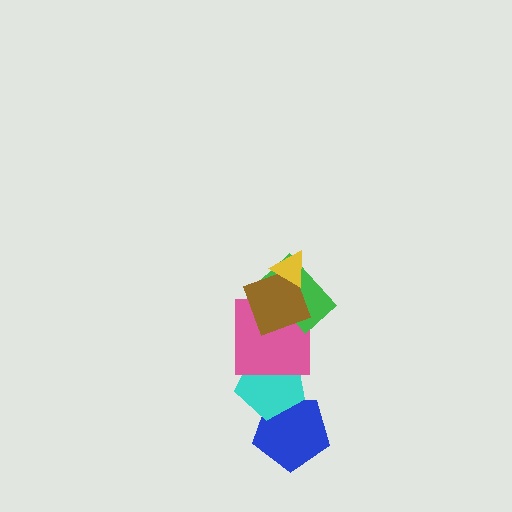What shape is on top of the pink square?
The green rectangle is on top of the pink square.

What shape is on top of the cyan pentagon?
The pink square is on top of the cyan pentagon.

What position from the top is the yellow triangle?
The yellow triangle is 1st from the top.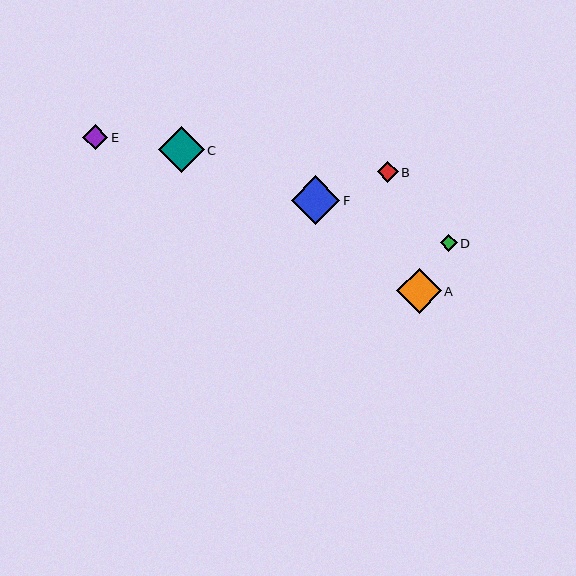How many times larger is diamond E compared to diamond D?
Diamond E is approximately 1.5 times the size of diamond D.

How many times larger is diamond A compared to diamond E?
Diamond A is approximately 1.8 times the size of diamond E.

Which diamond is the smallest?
Diamond D is the smallest with a size of approximately 17 pixels.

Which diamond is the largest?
Diamond F is the largest with a size of approximately 49 pixels.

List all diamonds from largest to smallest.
From largest to smallest: F, C, A, E, B, D.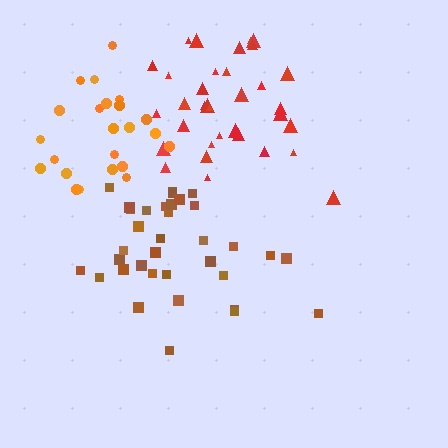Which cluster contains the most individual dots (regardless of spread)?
Red (35).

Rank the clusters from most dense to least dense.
orange, brown, red.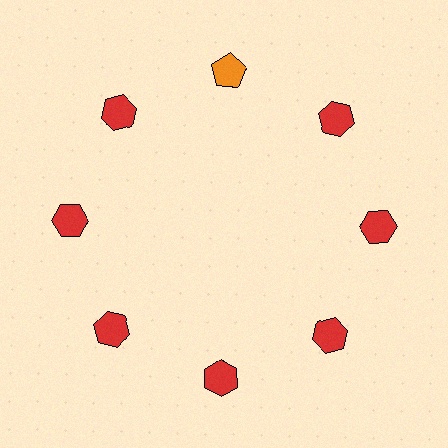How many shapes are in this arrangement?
There are 8 shapes arranged in a ring pattern.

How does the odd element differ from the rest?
It differs in both color (orange instead of red) and shape (pentagon instead of hexagon).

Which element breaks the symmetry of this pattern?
The orange pentagon at roughly the 12 o'clock position breaks the symmetry. All other shapes are red hexagons.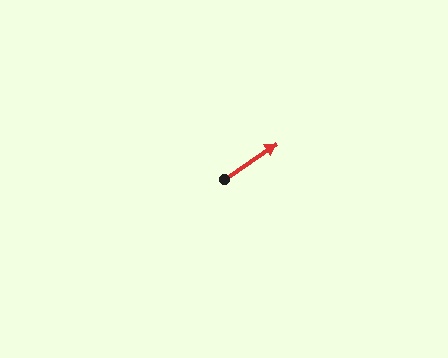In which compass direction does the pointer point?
Northeast.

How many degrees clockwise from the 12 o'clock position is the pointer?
Approximately 56 degrees.